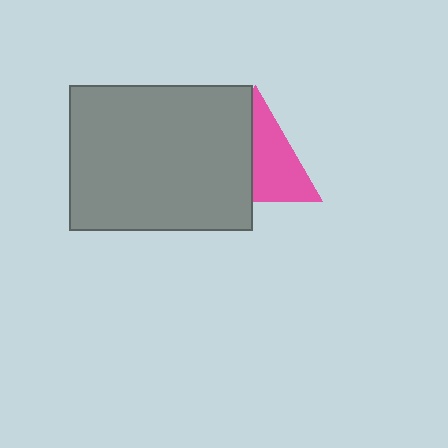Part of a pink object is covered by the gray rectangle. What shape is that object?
It is a triangle.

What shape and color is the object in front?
The object in front is a gray rectangle.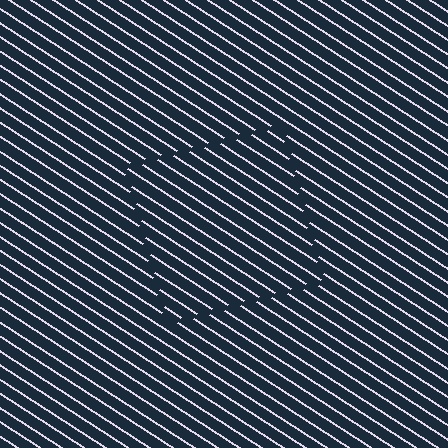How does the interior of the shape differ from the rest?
The interior of the shape contains the same grating, shifted by half a period — the contour is defined by the phase discontinuity where line-ends from the inner and outer gratings abut.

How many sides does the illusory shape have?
4 sides — the line-ends trace a square.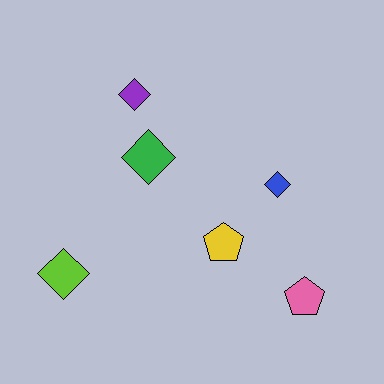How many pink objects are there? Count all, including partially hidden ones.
There is 1 pink object.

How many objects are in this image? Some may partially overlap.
There are 6 objects.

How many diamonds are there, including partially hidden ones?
There are 4 diamonds.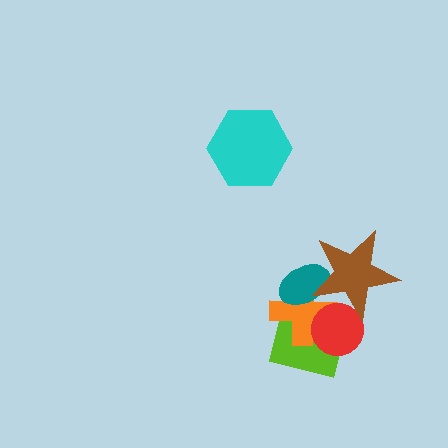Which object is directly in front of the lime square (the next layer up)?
The orange cross is directly in front of the lime square.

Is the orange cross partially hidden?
Yes, it is partially covered by another shape.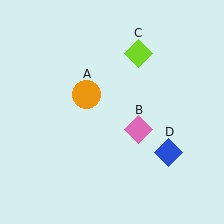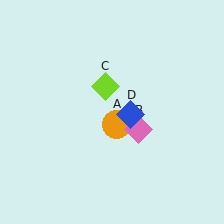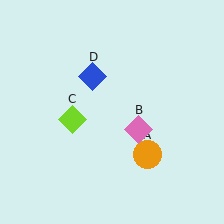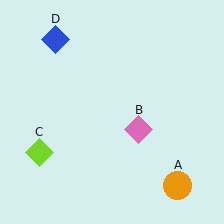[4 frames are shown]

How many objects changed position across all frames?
3 objects changed position: orange circle (object A), lime diamond (object C), blue diamond (object D).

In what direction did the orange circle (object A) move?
The orange circle (object A) moved down and to the right.